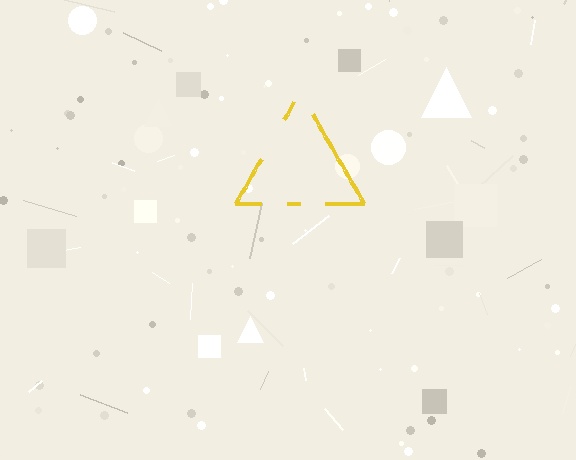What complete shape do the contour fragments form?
The contour fragments form a triangle.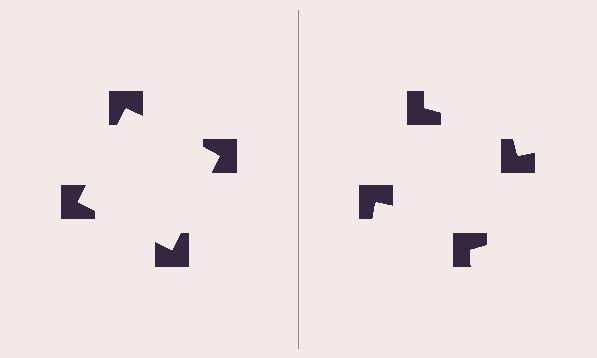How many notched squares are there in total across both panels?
8 — 4 on each side.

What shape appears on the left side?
An illusory square.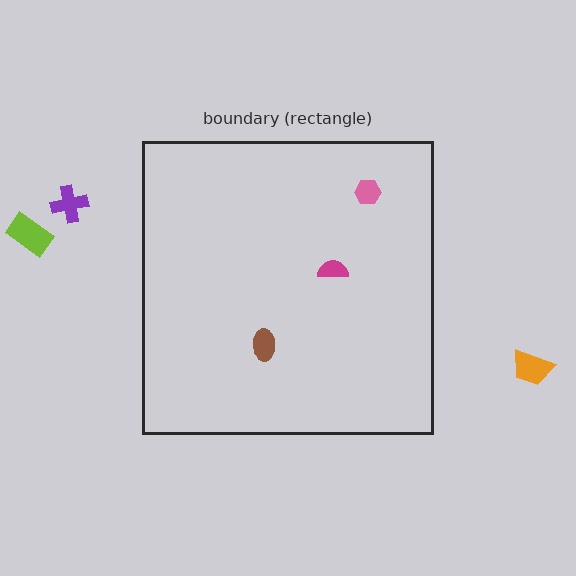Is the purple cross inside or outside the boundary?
Outside.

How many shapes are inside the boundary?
3 inside, 3 outside.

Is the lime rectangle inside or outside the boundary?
Outside.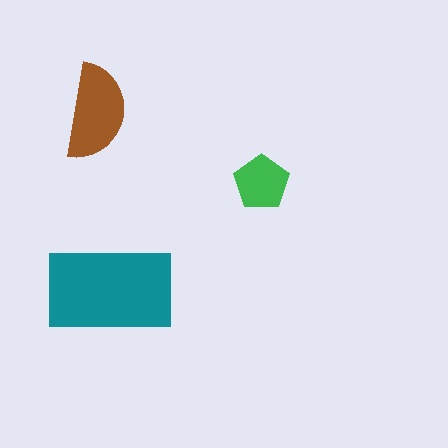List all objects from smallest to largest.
The green pentagon, the brown semicircle, the teal rectangle.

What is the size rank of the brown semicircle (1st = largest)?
2nd.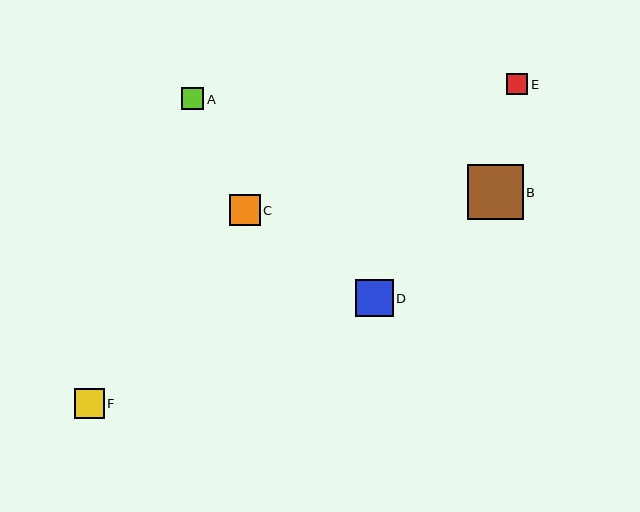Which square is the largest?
Square B is the largest with a size of approximately 55 pixels.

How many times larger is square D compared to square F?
Square D is approximately 1.2 times the size of square F.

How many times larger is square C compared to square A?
Square C is approximately 1.4 times the size of square A.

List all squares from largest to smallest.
From largest to smallest: B, D, C, F, A, E.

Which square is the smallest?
Square E is the smallest with a size of approximately 21 pixels.